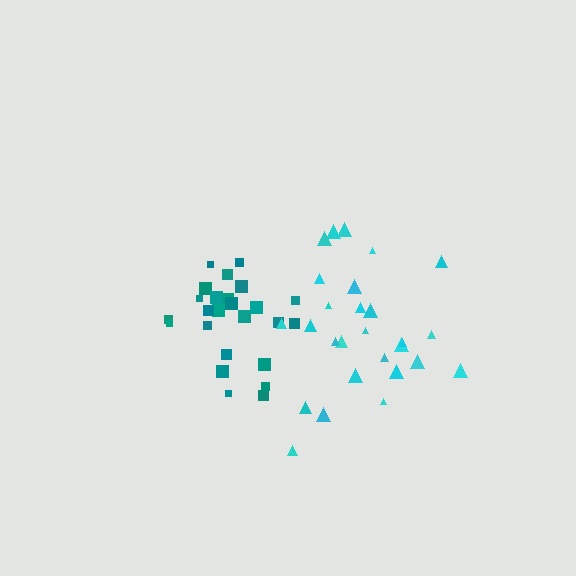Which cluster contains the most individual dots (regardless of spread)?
Cyan (27).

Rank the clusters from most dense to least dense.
teal, cyan.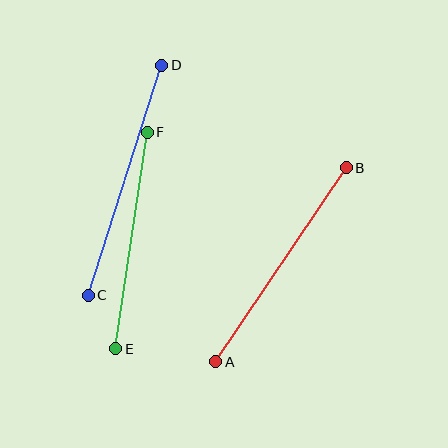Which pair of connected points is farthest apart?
Points C and D are farthest apart.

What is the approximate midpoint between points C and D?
The midpoint is at approximately (125, 180) pixels.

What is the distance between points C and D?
The distance is approximately 241 pixels.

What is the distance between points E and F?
The distance is approximately 218 pixels.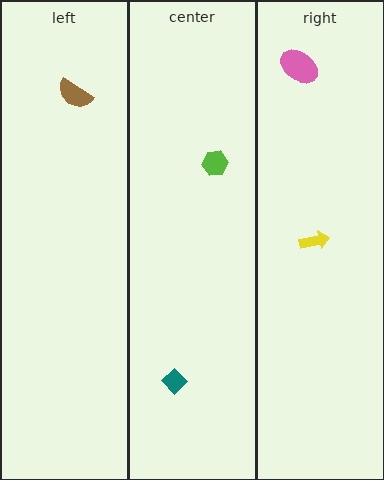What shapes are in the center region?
The lime hexagon, the teal diamond.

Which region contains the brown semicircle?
The left region.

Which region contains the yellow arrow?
The right region.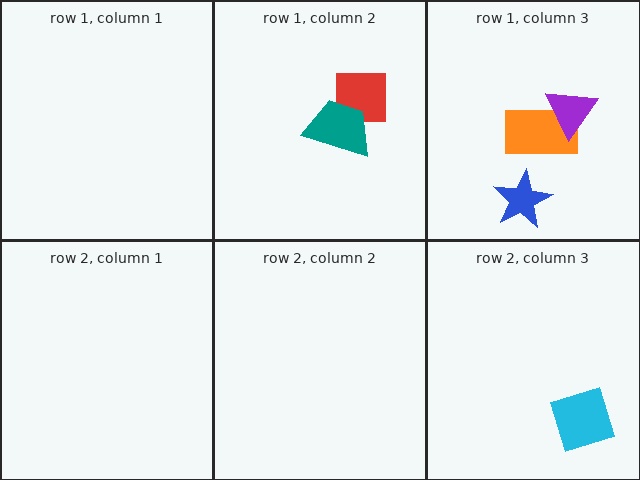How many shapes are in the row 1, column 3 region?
3.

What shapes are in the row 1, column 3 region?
The orange rectangle, the blue star, the purple triangle.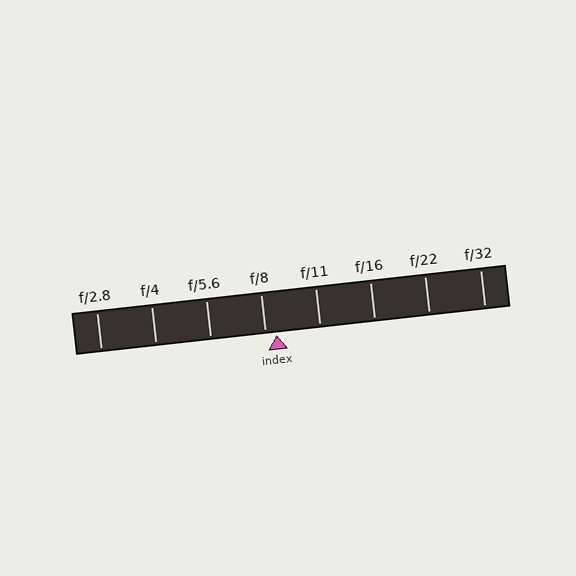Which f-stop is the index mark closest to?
The index mark is closest to f/8.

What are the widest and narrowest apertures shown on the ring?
The widest aperture shown is f/2.8 and the narrowest is f/32.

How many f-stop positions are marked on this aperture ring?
There are 8 f-stop positions marked.